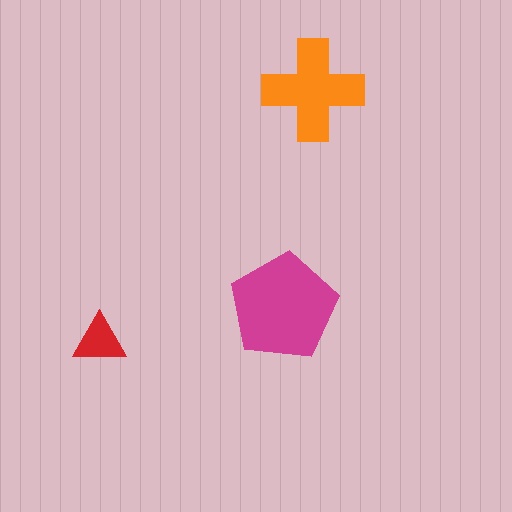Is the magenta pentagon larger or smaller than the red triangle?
Larger.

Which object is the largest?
The magenta pentagon.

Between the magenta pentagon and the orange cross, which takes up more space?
The magenta pentagon.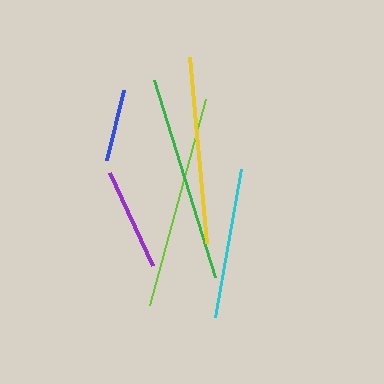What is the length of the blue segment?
The blue segment is approximately 72 pixels long.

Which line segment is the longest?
The lime line is the longest at approximately 213 pixels.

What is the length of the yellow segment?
The yellow segment is approximately 187 pixels long.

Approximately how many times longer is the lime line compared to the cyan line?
The lime line is approximately 1.4 times the length of the cyan line.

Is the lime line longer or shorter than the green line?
The lime line is longer than the green line.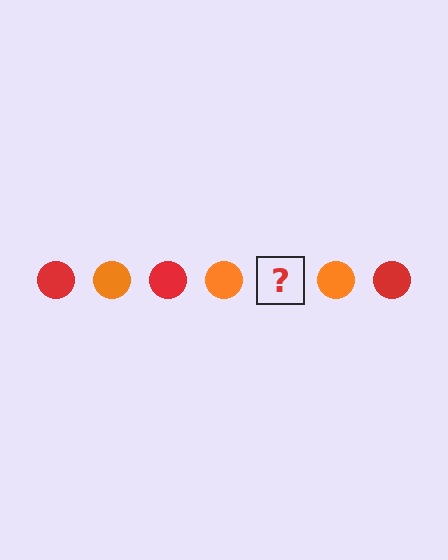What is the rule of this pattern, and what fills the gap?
The rule is that the pattern cycles through red, orange circles. The gap should be filled with a red circle.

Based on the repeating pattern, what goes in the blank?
The blank should be a red circle.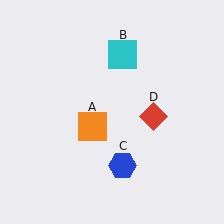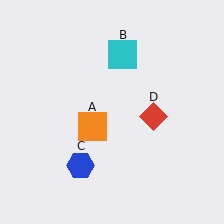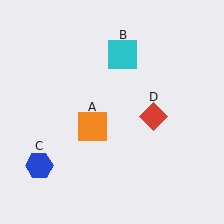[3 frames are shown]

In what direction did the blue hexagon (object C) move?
The blue hexagon (object C) moved left.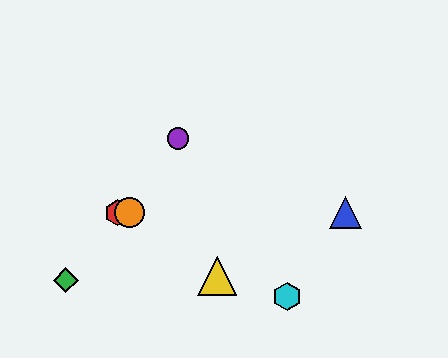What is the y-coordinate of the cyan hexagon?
The cyan hexagon is at y≈296.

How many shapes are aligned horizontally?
3 shapes (the red hexagon, the blue triangle, the orange circle) are aligned horizontally.